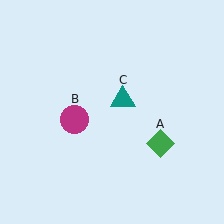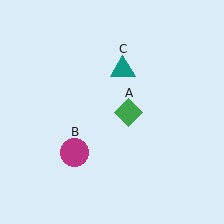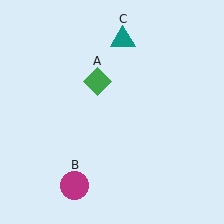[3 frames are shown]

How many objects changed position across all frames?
3 objects changed position: green diamond (object A), magenta circle (object B), teal triangle (object C).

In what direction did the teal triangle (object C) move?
The teal triangle (object C) moved up.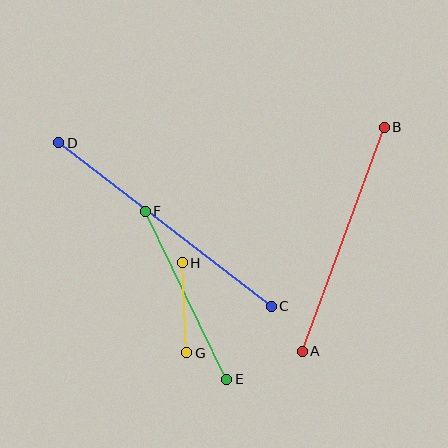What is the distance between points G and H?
The distance is approximately 90 pixels.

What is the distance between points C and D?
The distance is approximately 268 pixels.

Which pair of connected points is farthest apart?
Points C and D are farthest apart.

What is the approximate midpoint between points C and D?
The midpoint is at approximately (165, 225) pixels.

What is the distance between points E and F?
The distance is approximately 187 pixels.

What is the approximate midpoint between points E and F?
The midpoint is at approximately (186, 295) pixels.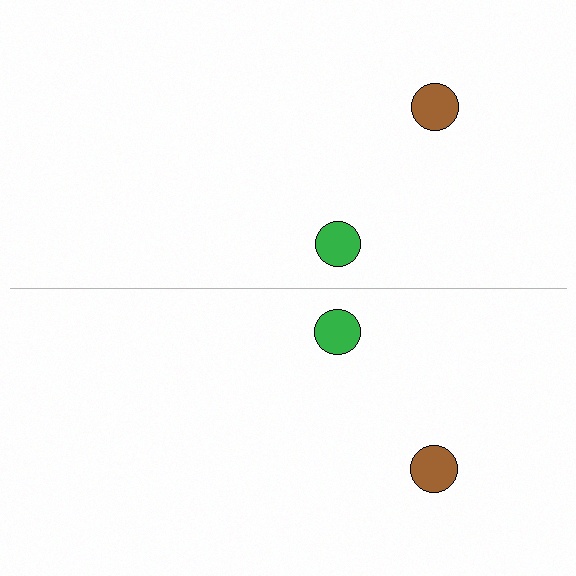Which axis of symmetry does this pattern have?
The pattern has a horizontal axis of symmetry running through the center of the image.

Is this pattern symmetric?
Yes, this pattern has bilateral (reflection) symmetry.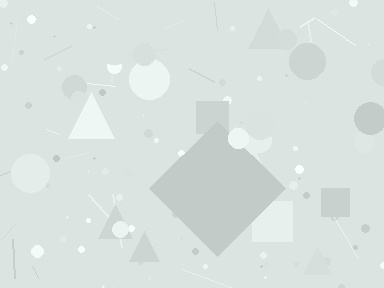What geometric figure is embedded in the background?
A diamond is embedded in the background.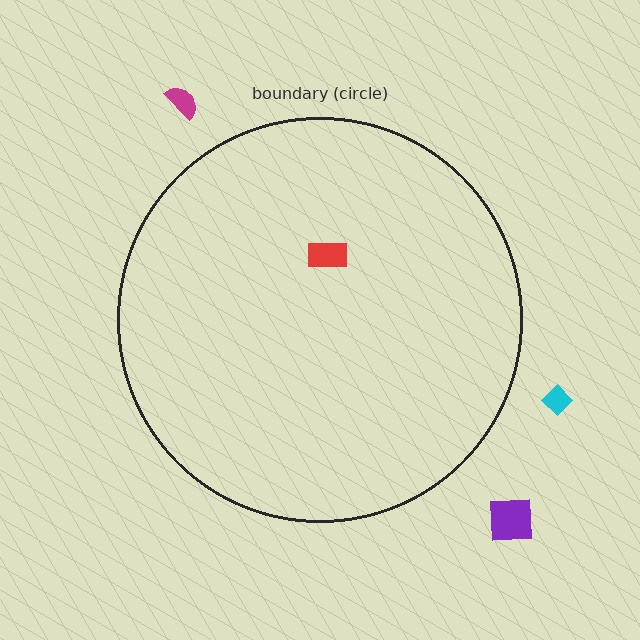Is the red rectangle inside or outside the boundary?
Inside.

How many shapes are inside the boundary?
1 inside, 3 outside.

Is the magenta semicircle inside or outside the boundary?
Outside.